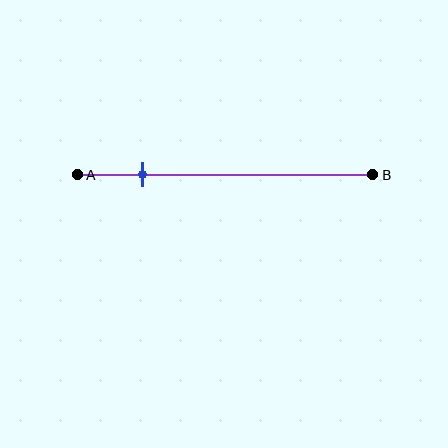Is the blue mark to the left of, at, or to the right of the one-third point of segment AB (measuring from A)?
The blue mark is to the left of the one-third point of segment AB.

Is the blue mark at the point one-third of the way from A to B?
No, the mark is at about 20% from A, not at the 33% one-third point.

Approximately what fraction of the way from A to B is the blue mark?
The blue mark is approximately 20% of the way from A to B.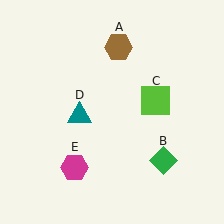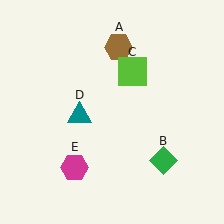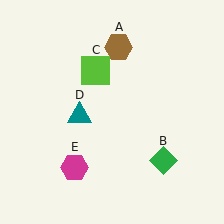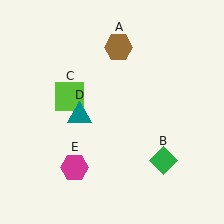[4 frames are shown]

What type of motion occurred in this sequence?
The lime square (object C) rotated counterclockwise around the center of the scene.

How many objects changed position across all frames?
1 object changed position: lime square (object C).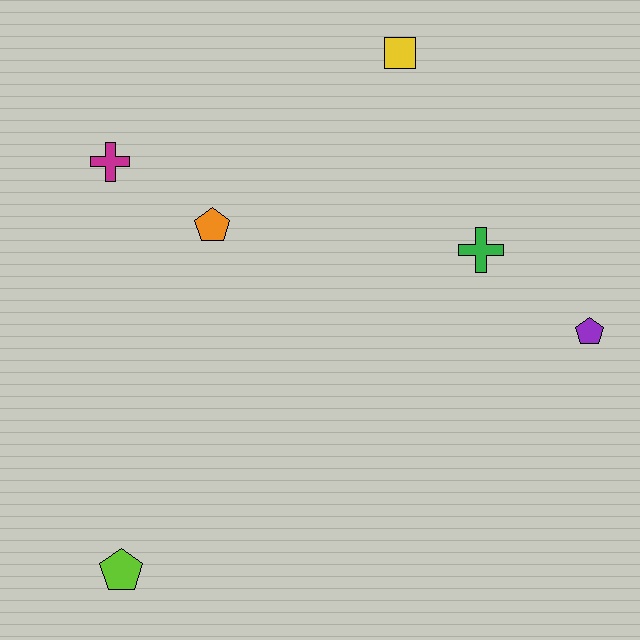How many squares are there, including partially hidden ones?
There is 1 square.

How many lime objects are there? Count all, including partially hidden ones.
There is 1 lime object.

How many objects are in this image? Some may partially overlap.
There are 6 objects.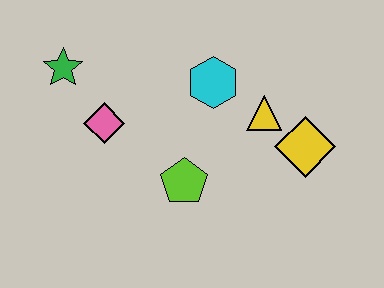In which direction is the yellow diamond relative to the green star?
The yellow diamond is to the right of the green star.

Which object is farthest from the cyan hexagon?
The green star is farthest from the cyan hexagon.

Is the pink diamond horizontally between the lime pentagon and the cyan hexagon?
No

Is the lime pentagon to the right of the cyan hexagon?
No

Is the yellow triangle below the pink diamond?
No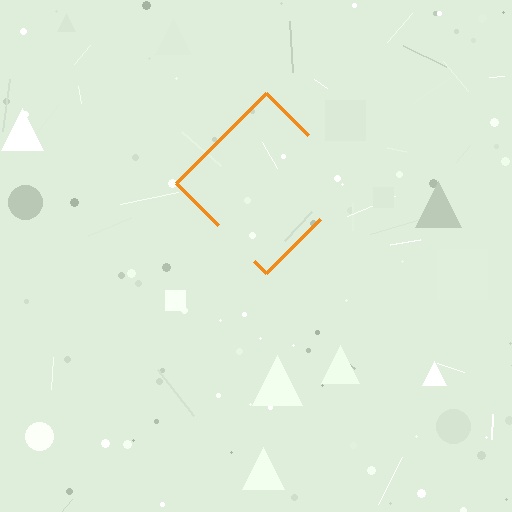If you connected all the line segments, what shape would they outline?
They would outline a diamond.